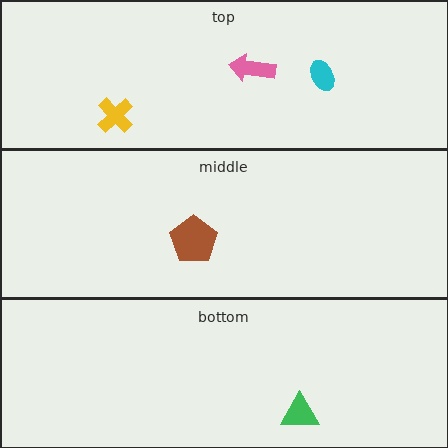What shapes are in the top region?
The yellow cross, the cyan ellipse, the pink arrow.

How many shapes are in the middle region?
1.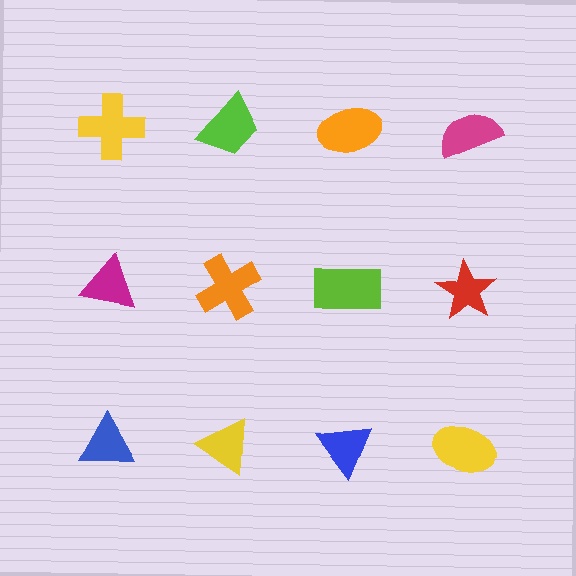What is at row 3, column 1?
A blue triangle.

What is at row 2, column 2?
An orange cross.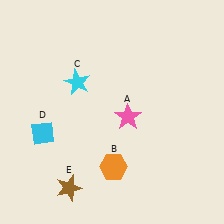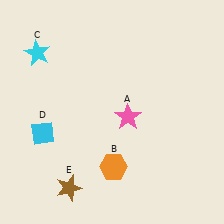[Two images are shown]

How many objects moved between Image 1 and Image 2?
1 object moved between the two images.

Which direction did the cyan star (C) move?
The cyan star (C) moved left.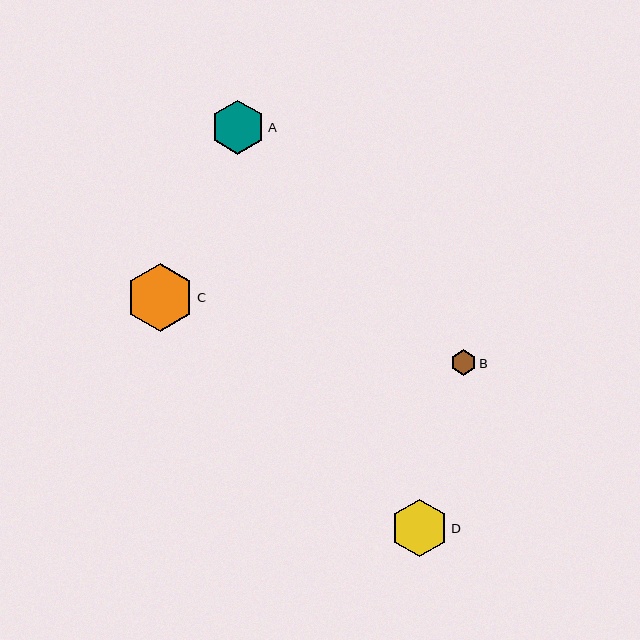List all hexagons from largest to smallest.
From largest to smallest: C, D, A, B.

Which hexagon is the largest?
Hexagon C is the largest with a size of approximately 68 pixels.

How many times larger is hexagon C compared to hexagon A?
Hexagon C is approximately 1.3 times the size of hexagon A.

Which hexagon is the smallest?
Hexagon B is the smallest with a size of approximately 25 pixels.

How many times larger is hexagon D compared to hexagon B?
Hexagon D is approximately 2.3 times the size of hexagon B.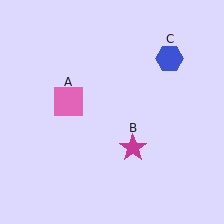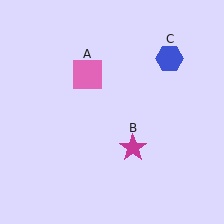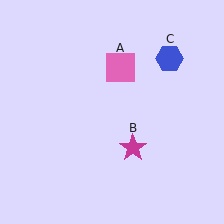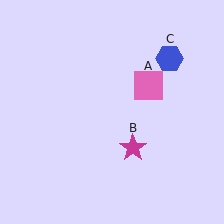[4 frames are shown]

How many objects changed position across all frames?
1 object changed position: pink square (object A).